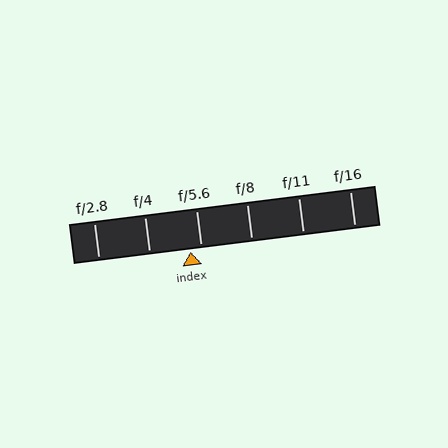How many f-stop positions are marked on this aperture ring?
There are 6 f-stop positions marked.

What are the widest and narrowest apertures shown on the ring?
The widest aperture shown is f/2.8 and the narrowest is f/16.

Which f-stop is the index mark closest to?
The index mark is closest to f/5.6.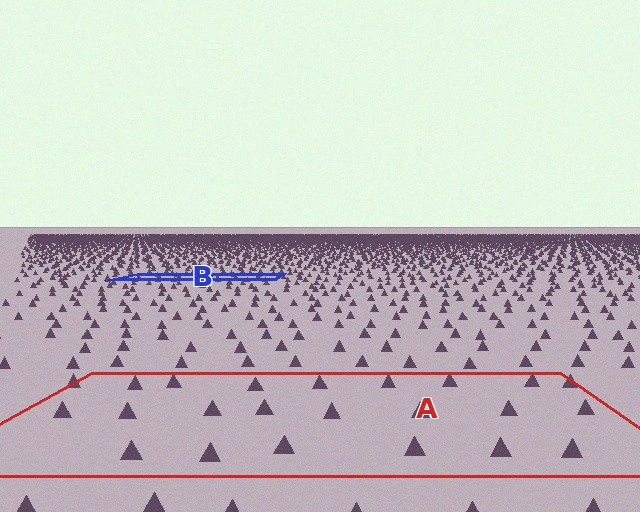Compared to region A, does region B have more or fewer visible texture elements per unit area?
Region B has more texture elements per unit area — they are packed more densely because it is farther away.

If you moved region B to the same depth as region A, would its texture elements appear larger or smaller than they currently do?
They would appear larger. At a closer depth, the same texture elements are projected at a bigger on-screen size.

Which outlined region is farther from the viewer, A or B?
Region B is farther from the viewer — the texture elements inside it appear smaller and more densely packed.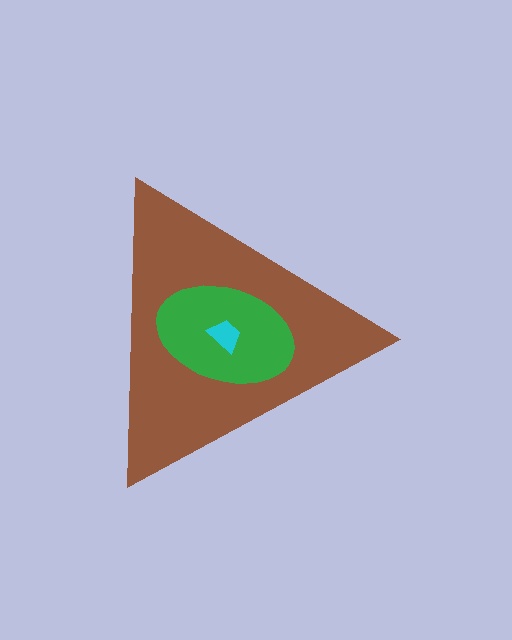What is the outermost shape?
The brown triangle.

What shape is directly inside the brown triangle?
The green ellipse.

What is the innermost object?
The cyan trapezoid.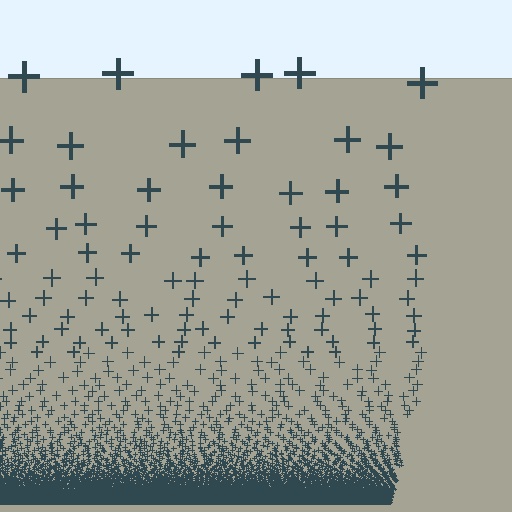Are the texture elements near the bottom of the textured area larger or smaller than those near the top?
Smaller. The gradient is inverted — elements near the bottom are smaller and denser.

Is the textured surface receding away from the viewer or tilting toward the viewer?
The surface appears to tilt toward the viewer. Texture elements get larger and sparser toward the top.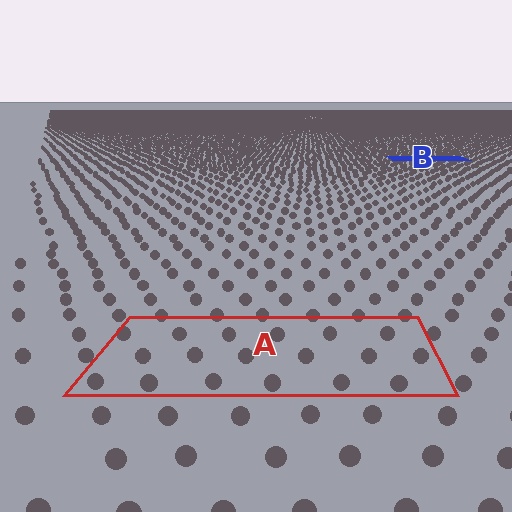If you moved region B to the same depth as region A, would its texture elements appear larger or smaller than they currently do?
They would appear larger. At a closer depth, the same texture elements are projected at a bigger on-screen size.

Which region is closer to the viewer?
Region A is closer. The texture elements there are larger and more spread out.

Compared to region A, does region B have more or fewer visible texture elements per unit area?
Region B has more texture elements per unit area — they are packed more densely because it is farther away.